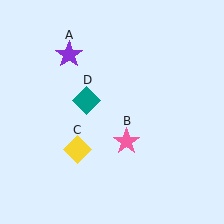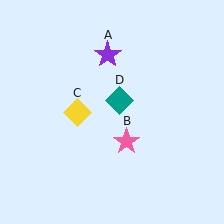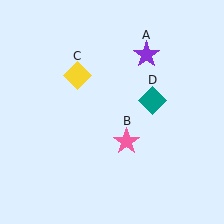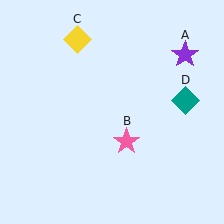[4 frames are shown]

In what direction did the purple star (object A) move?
The purple star (object A) moved right.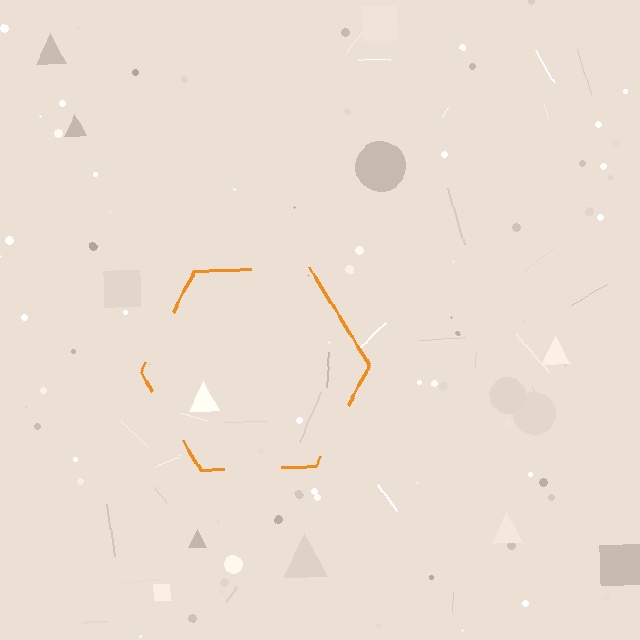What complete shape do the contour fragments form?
The contour fragments form a hexagon.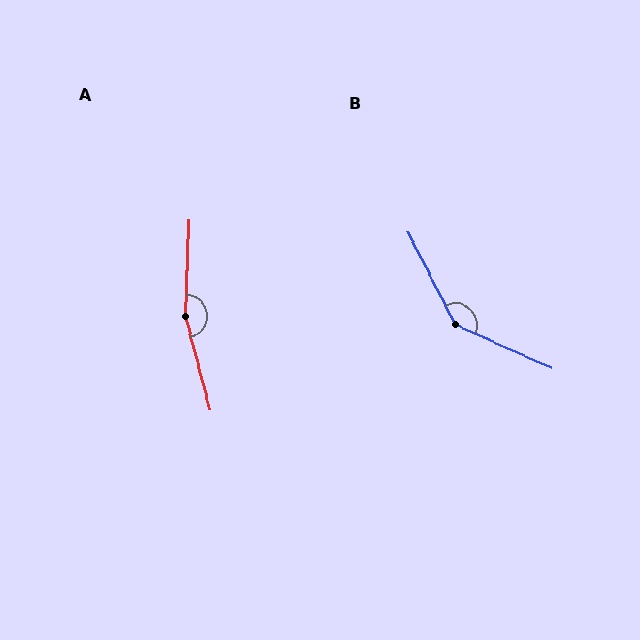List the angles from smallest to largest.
B (141°), A (163°).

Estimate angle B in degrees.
Approximately 141 degrees.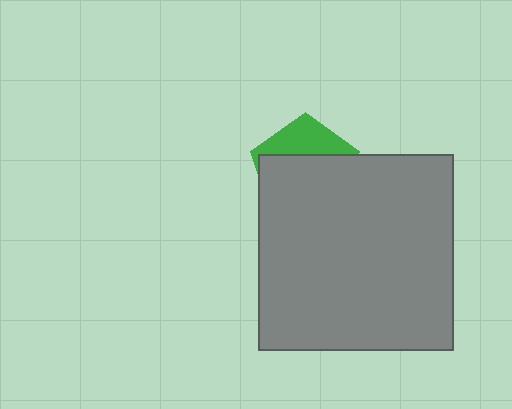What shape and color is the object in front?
The object in front is a gray square.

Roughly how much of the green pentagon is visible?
A small part of it is visible (roughly 31%).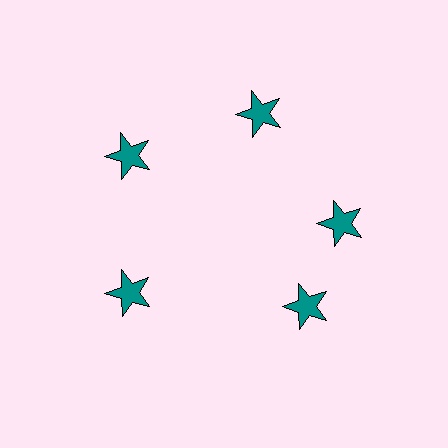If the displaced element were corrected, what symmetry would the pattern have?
It would have 5-fold rotational symmetry — the pattern would map onto itself every 72 degrees.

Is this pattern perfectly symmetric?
No. The 5 teal stars are arranged in a ring, but one element near the 5 o'clock position is rotated out of alignment along the ring, breaking the 5-fold rotational symmetry.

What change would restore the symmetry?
The symmetry would be restored by rotating it back into even spacing with its neighbors so that all 5 stars sit at equal angles and equal distance from the center.